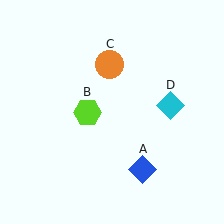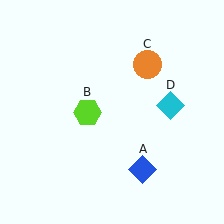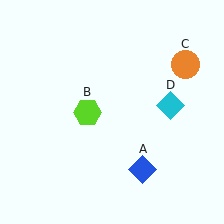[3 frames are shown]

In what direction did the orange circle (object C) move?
The orange circle (object C) moved right.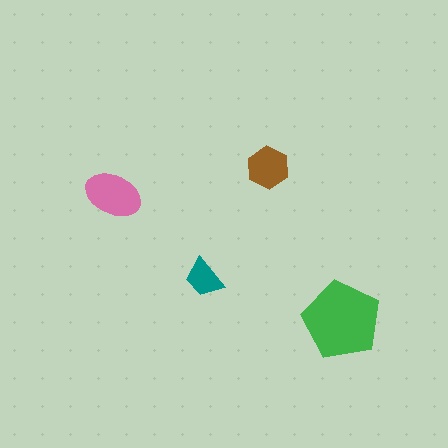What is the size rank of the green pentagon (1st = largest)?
1st.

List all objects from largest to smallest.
The green pentagon, the pink ellipse, the brown hexagon, the teal trapezoid.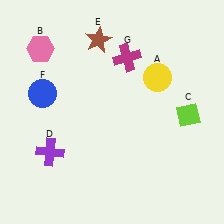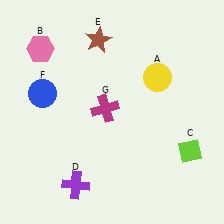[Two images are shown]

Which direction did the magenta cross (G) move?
The magenta cross (G) moved down.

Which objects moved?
The objects that moved are: the lime diamond (C), the purple cross (D), the magenta cross (G).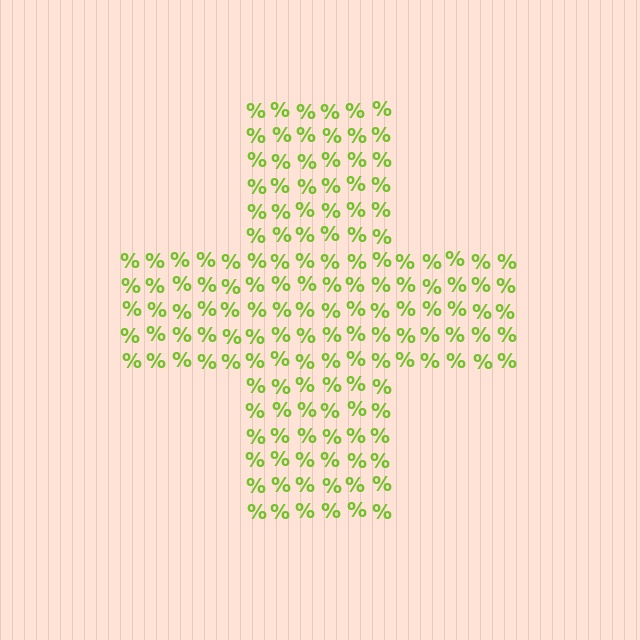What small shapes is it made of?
It is made of small percent signs.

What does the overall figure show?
The overall figure shows a cross.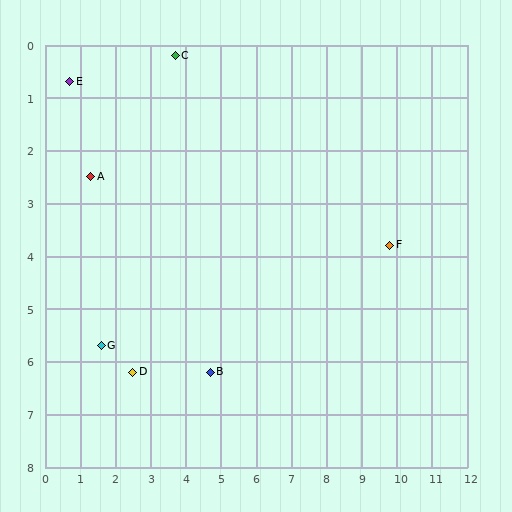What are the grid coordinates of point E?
Point E is at approximately (0.7, 0.7).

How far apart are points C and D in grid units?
Points C and D are about 6.1 grid units apart.